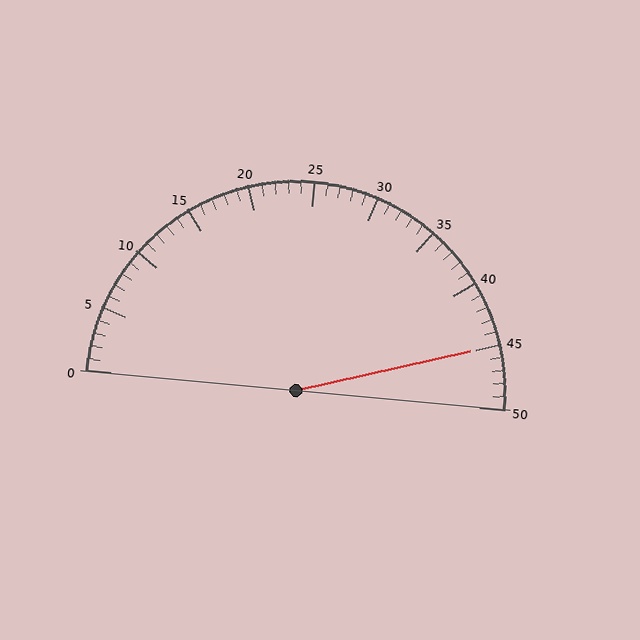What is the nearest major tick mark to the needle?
The nearest major tick mark is 45.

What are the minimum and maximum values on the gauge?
The gauge ranges from 0 to 50.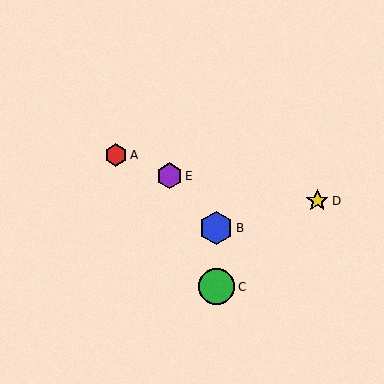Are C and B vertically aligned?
Yes, both are at x≈216.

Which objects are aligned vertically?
Objects B, C are aligned vertically.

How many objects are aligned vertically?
2 objects (B, C) are aligned vertically.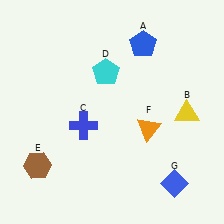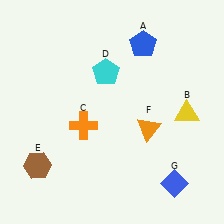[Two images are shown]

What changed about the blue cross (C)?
In Image 1, C is blue. In Image 2, it changed to orange.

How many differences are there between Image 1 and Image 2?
There is 1 difference between the two images.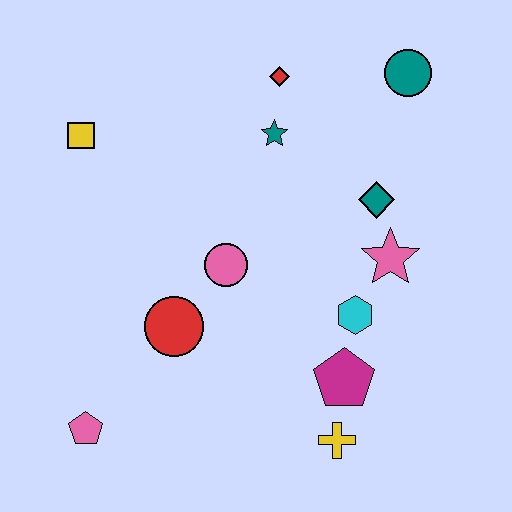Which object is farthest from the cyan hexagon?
The yellow square is farthest from the cyan hexagon.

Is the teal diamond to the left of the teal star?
No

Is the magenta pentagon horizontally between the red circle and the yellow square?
No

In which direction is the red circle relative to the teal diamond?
The red circle is to the left of the teal diamond.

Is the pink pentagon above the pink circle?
No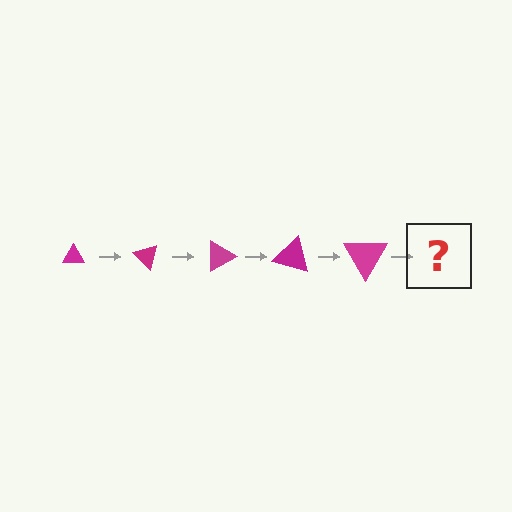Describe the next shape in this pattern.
It should be a triangle, larger than the previous one and rotated 225 degrees from the start.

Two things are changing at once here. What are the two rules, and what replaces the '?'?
The two rules are that the triangle grows larger each step and it rotates 45 degrees each step. The '?' should be a triangle, larger than the previous one and rotated 225 degrees from the start.